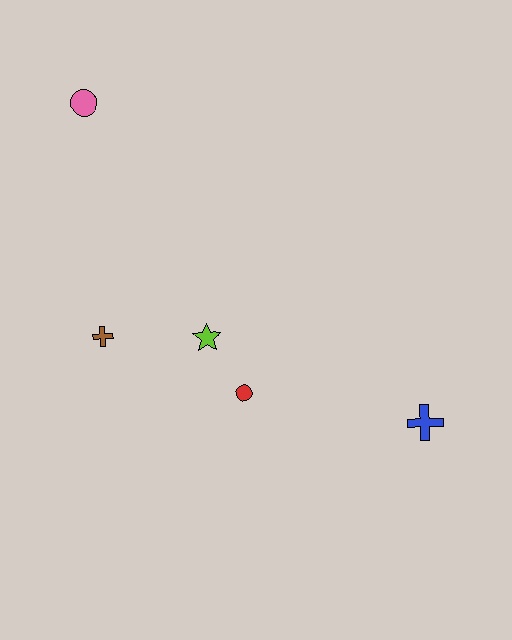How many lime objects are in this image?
There is 1 lime object.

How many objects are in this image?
There are 5 objects.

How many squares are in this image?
There are no squares.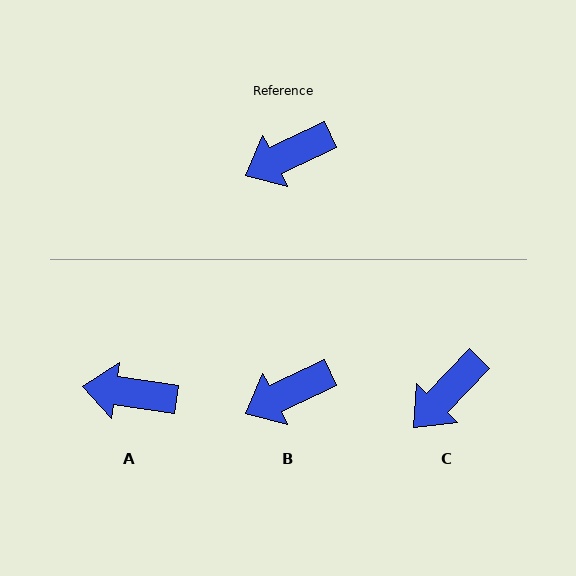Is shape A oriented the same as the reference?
No, it is off by about 33 degrees.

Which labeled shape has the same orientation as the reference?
B.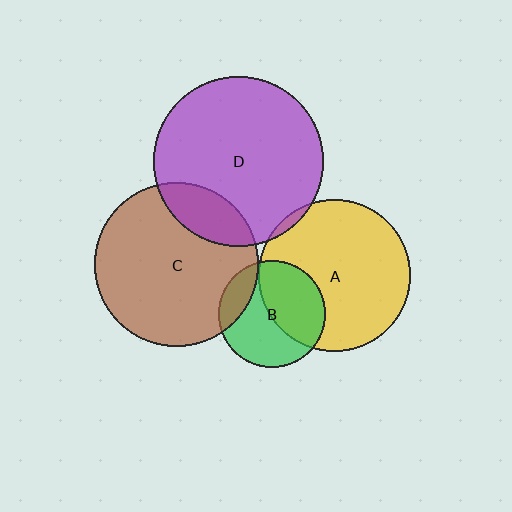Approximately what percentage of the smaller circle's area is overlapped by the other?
Approximately 15%.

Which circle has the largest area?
Circle D (purple).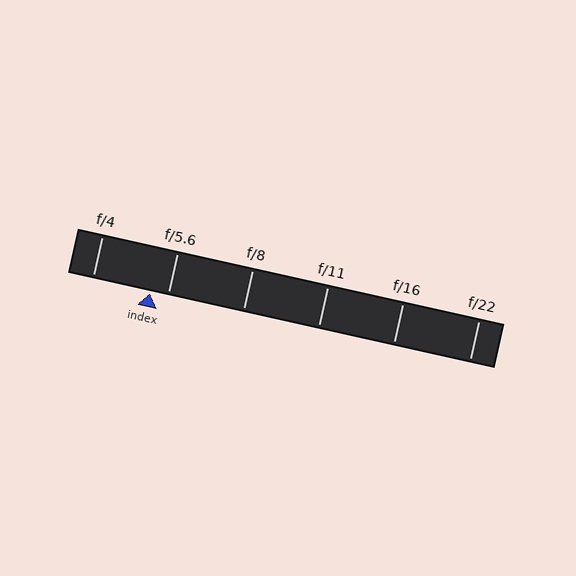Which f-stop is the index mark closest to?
The index mark is closest to f/5.6.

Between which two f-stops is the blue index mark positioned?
The index mark is between f/4 and f/5.6.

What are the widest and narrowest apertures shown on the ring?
The widest aperture shown is f/4 and the narrowest is f/22.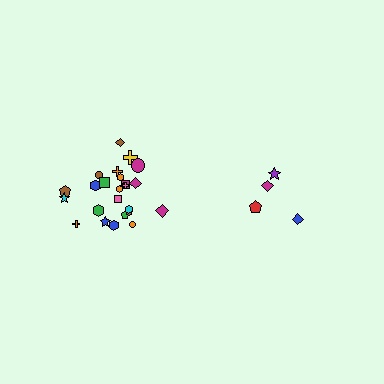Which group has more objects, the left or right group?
The left group.